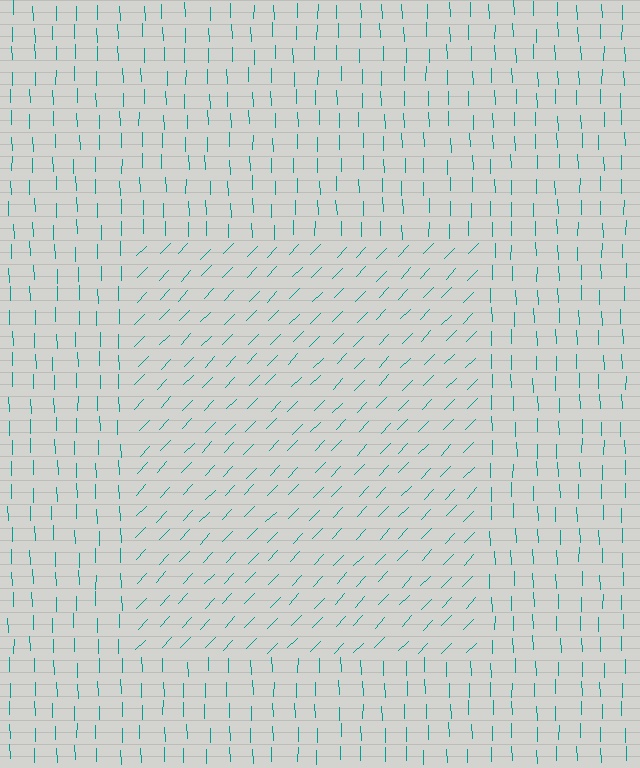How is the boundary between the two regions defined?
The boundary is defined purely by a change in line orientation (approximately 45 degrees difference). All lines are the same color and thickness.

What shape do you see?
I see a rectangle.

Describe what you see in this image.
The image is filled with small teal line segments. A rectangle region in the image has lines oriented differently from the surrounding lines, creating a visible texture boundary.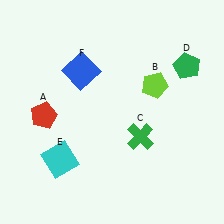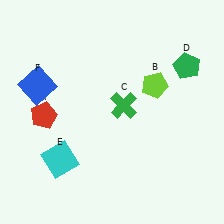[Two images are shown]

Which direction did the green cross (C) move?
The green cross (C) moved up.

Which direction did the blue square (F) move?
The blue square (F) moved left.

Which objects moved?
The objects that moved are: the green cross (C), the blue square (F).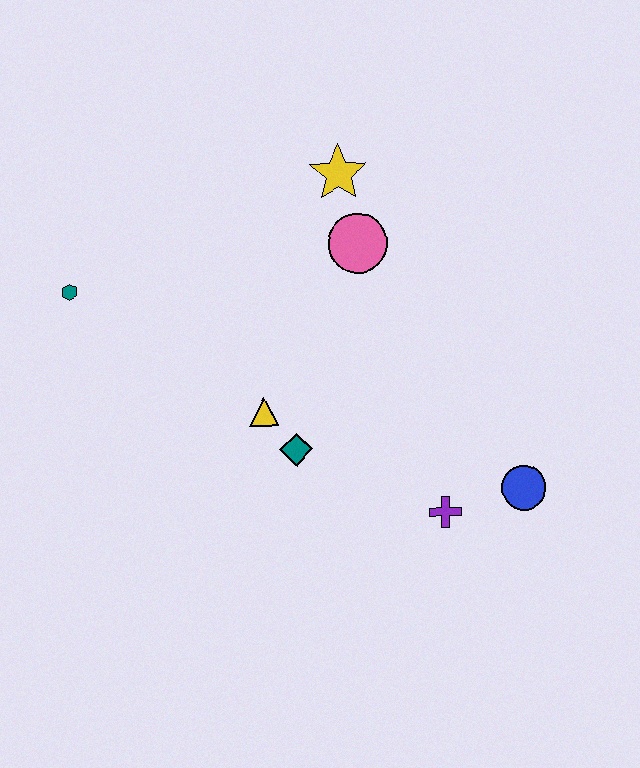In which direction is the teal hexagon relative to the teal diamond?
The teal hexagon is to the left of the teal diamond.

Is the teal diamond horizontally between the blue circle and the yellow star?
No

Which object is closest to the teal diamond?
The yellow triangle is closest to the teal diamond.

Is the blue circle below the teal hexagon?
Yes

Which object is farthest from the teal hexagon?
The blue circle is farthest from the teal hexagon.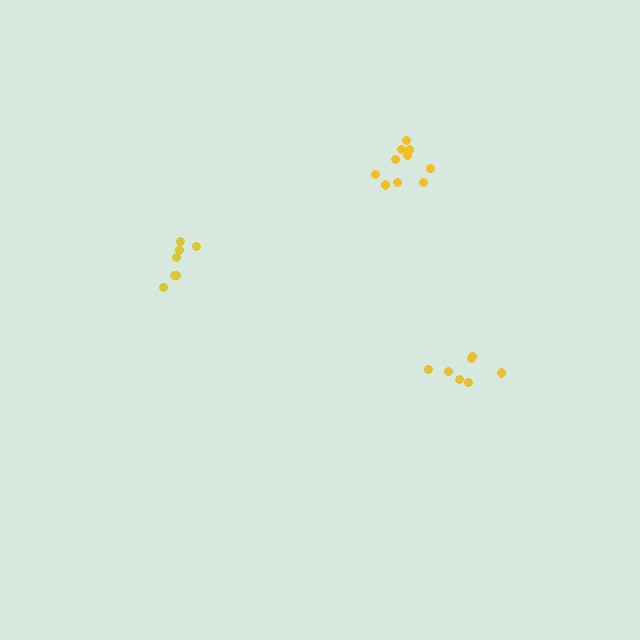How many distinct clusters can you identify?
There are 3 distinct clusters.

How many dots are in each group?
Group 1: 7 dots, Group 2: 10 dots, Group 3: 7 dots (24 total).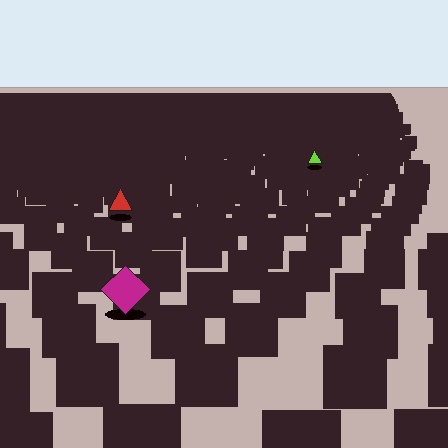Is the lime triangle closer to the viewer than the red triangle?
No. The red triangle is closer — you can tell from the texture gradient: the ground texture is coarser near it.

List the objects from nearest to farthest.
From nearest to farthest: the magenta diamond, the red triangle, the lime triangle.